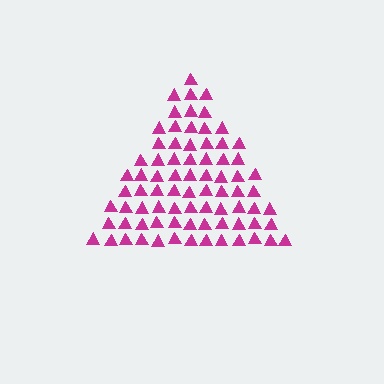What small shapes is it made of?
It is made of small triangles.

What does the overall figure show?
The overall figure shows a triangle.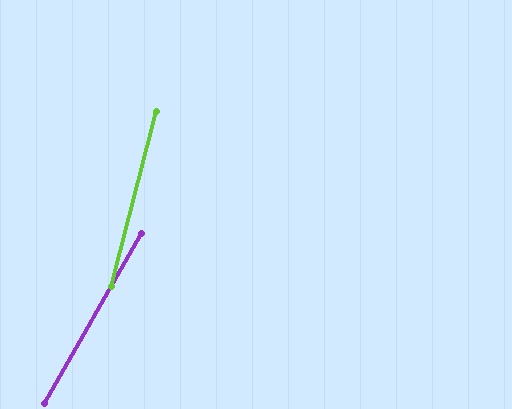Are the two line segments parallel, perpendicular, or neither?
Neither parallel nor perpendicular — they differ by about 15°.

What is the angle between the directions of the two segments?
Approximately 15 degrees.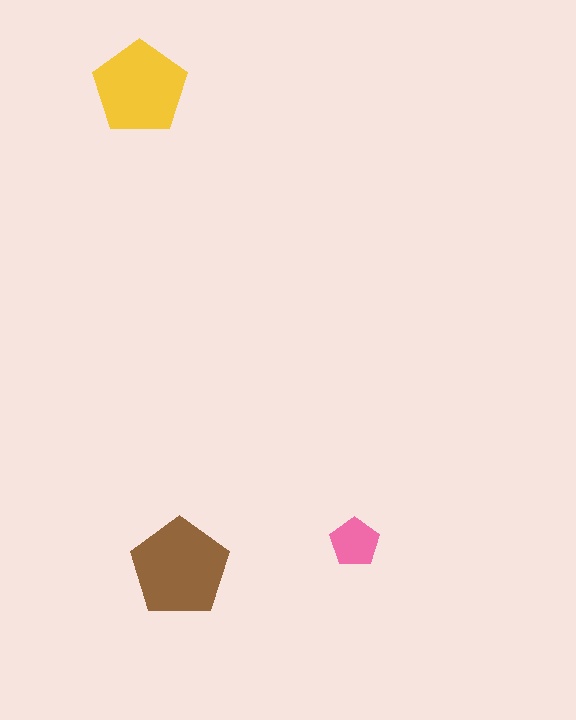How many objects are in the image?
There are 3 objects in the image.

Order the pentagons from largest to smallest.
the brown one, the yellow one, the pink one.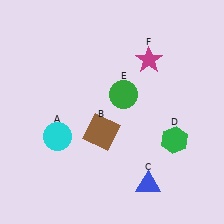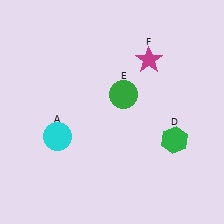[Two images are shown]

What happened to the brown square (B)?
The brown square (B) was removed in Image 2. It was in the bottom-left area of Image 1.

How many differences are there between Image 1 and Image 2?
There are 2 differences between the two images.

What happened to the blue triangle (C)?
The blue triangle (C) was removed in Image 2. It was in the bottom-right area of Image 1.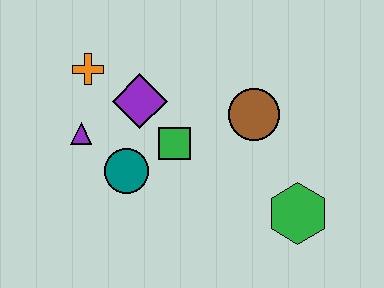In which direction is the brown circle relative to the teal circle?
The brown circle is to the right of the teal circle.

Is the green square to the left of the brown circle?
Yes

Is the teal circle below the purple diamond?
Yes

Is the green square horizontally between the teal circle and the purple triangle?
No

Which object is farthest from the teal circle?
The green hexagon is farthest from the teal circle.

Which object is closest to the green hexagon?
The brown circle is closest to the green hexagon.